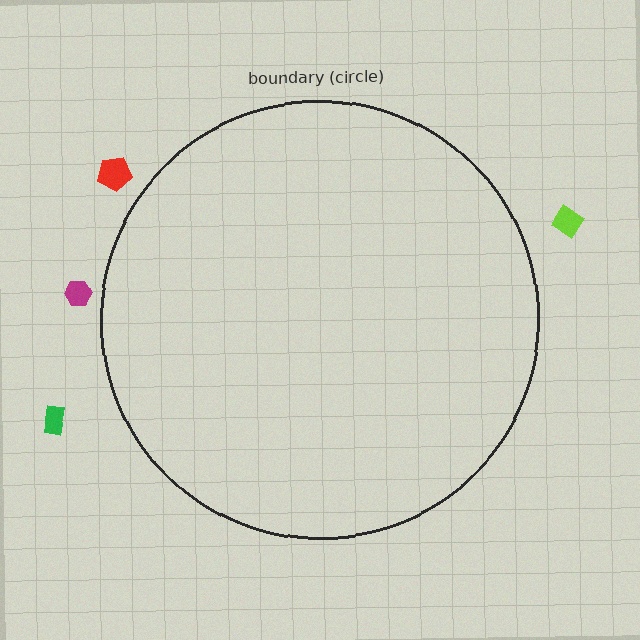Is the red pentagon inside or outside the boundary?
Outside.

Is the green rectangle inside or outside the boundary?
Outside.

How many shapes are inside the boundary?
0 inside, 4 outside.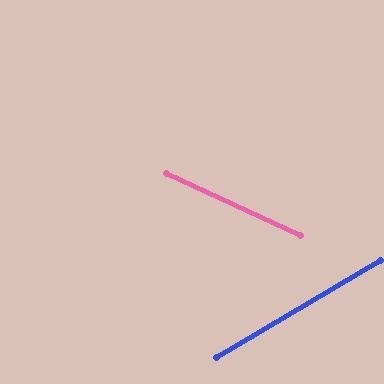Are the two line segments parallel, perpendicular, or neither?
Neither parallel nor perpendicular — they differ by about 56°.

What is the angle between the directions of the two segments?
Approximately 56 degrees.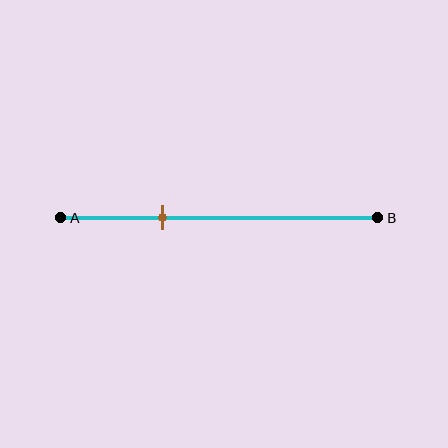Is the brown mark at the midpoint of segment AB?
No, the mark is at about 30% from A, not at the 50% midpoint.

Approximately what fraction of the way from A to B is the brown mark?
The brown mark is approximately 30% of the way from A to B.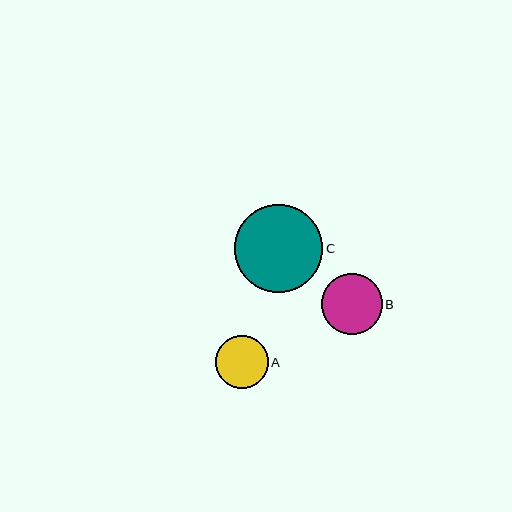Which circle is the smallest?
Circle A is the smallest with a size of approximately 53 pixels.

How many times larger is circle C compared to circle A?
Circle C is approximately 1.7 times the size of circle A.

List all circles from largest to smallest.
From largest to smallest: C, B, A.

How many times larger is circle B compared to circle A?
Circle B is approximately 1.1 times the size of circle A.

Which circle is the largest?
Circle C is the largest with a size of approximately 88 pixels.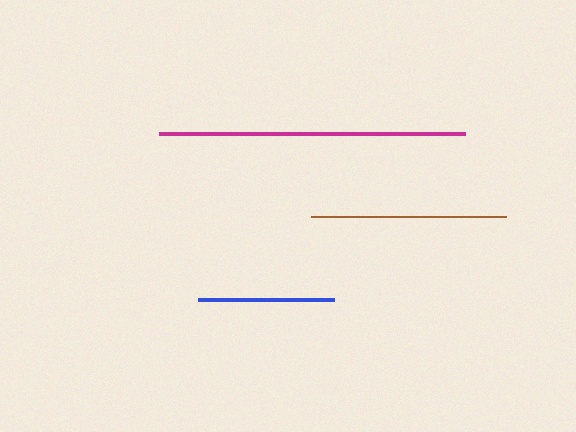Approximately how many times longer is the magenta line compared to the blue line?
The magenta line is approximately 2.3 times the length of the blue line.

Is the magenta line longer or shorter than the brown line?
The magenta line is longer than the brown line.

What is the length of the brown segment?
The brown segment is approximately 196 pixels long.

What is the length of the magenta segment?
The magenta segment is approximately 307 pixels long.